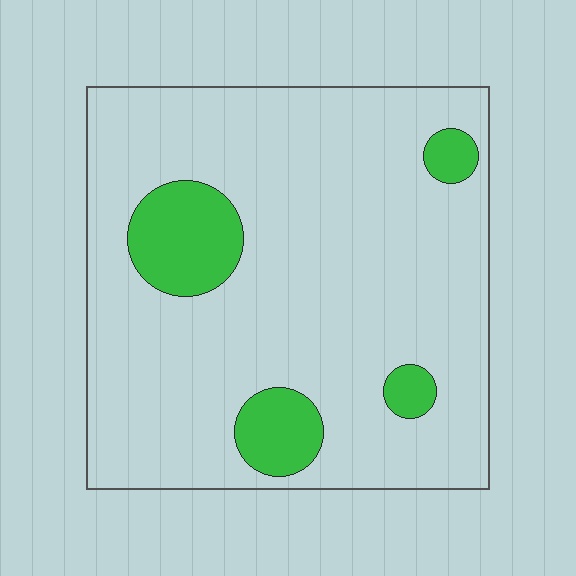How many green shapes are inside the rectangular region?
4.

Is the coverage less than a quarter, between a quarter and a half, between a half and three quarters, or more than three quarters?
Less than a quarter.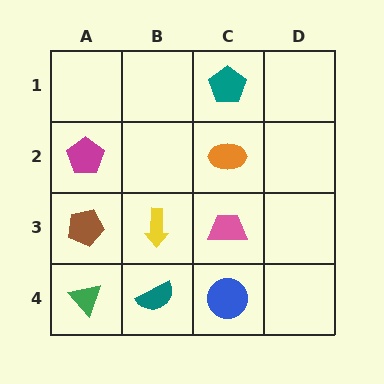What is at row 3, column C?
A pink trapezoid.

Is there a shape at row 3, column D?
No, that cell is empty.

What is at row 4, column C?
A blue circle.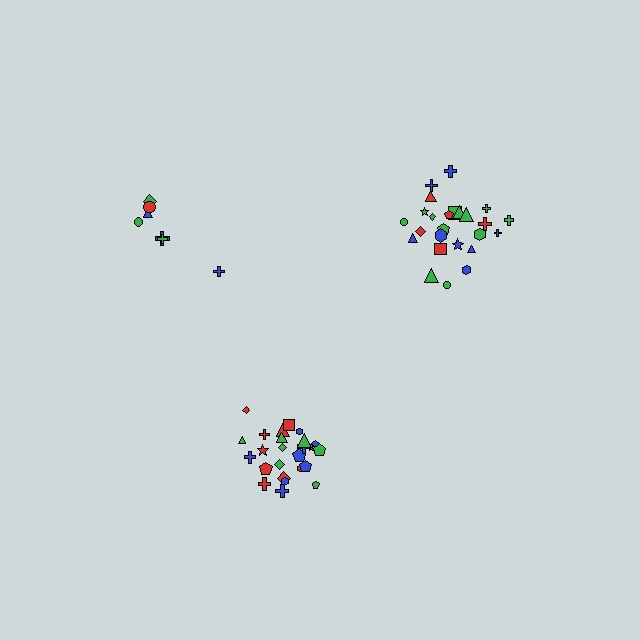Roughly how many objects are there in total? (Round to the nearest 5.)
Roughly 55 objects in total.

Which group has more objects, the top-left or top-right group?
The top-right group.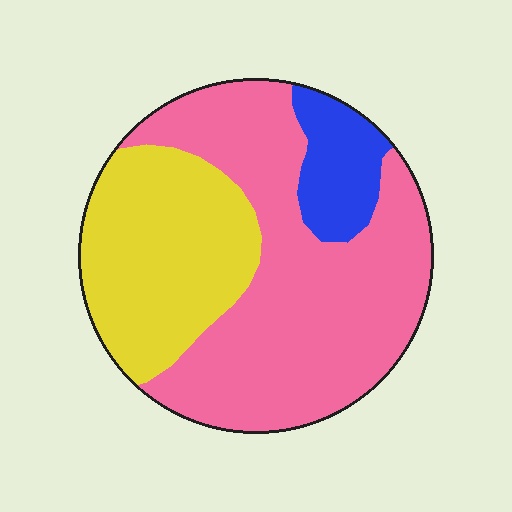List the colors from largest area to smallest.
From largest to smallest: pink, yellow, blue.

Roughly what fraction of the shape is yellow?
Yellow takes up about one third (1/3) of the shape.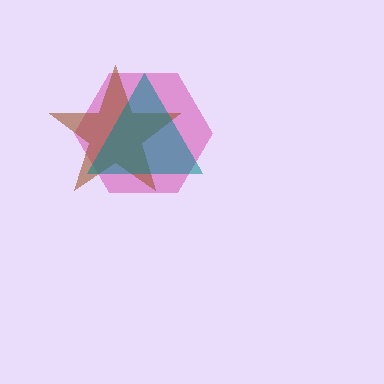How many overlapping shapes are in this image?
There are 3 overlapping shapes in the image.